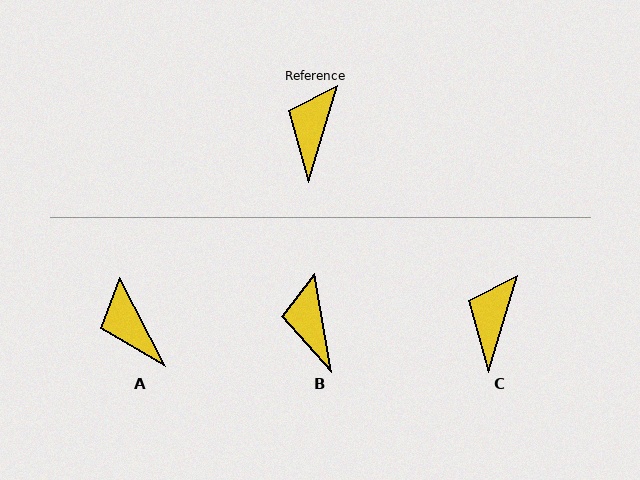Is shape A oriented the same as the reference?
No, it is off by about 43 degrees.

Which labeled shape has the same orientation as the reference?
C.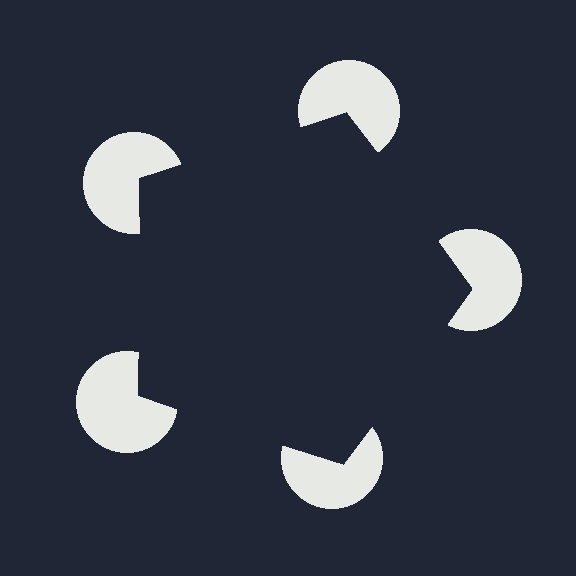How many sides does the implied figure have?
5 sides.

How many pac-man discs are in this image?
There are 5 — one at each vertex of the illusory pentagon.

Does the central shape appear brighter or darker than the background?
It typically appears slightly darker than the background, even though no actual brightness change is drawn.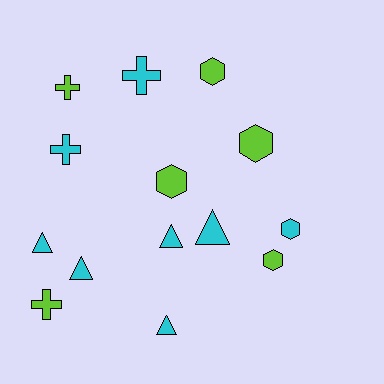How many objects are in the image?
There are 14 objects.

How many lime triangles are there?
There are no lime triangles.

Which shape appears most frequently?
Hexagon, with 5 objects.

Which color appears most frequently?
Cyan, with 8 objects.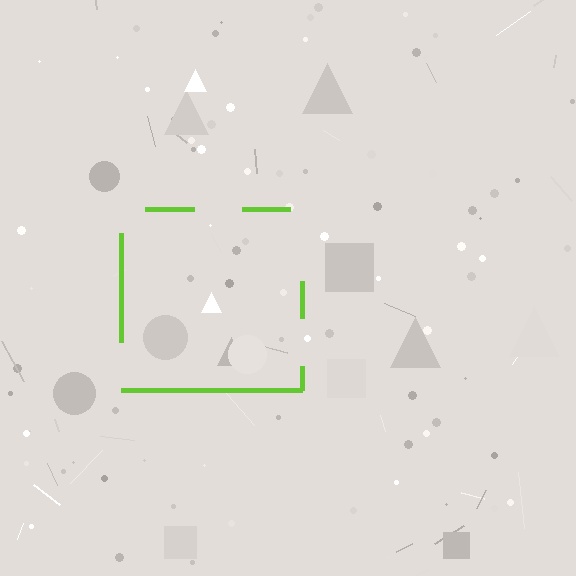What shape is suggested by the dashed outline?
The dashed outline suggests a square.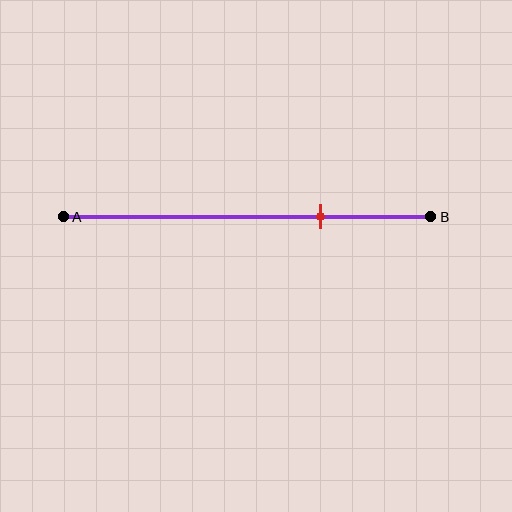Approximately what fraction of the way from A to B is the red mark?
The red mark is approximately 70% of the way from A to B.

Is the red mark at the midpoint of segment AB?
No, the mark is at about 70% from A, not at the 50% midpoint.